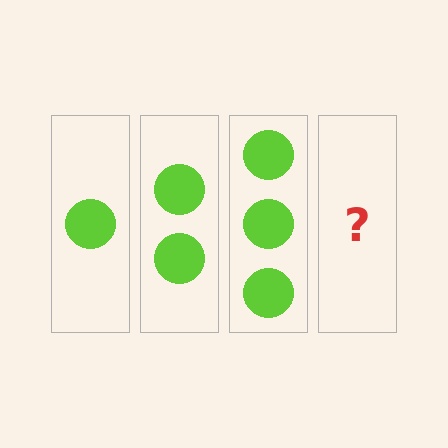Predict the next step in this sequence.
The next step is 4 circles.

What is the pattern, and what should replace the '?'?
The pattern is that each step adds one more circle. The '?' should be 4 circles.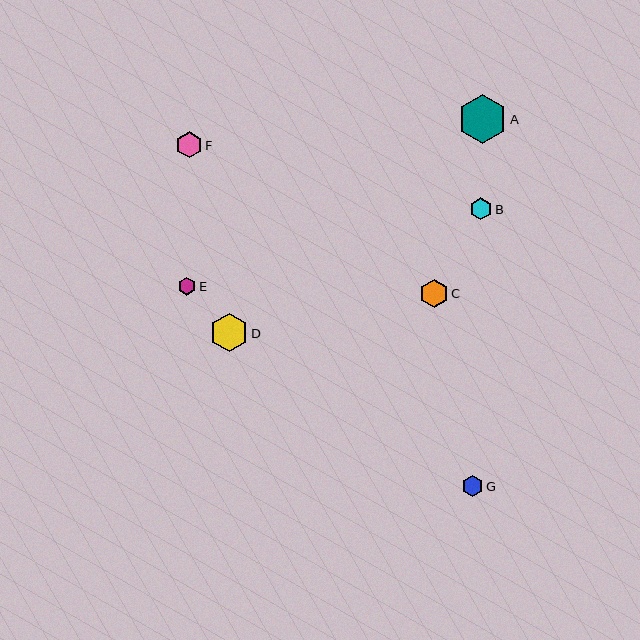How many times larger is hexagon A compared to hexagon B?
Hexagon A is approximately 2.2 times the size of hexagon B.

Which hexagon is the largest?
Hexagon A is the largest with a size of approximately 49 pixels.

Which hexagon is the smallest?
Hexagon E is the smallest with a size of approximately 18 pixels.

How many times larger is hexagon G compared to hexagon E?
Hexagon G is approximately 1.2 times the size of hexagon E.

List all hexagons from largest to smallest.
From largest to smallest: A, D, C, F, B, G, E.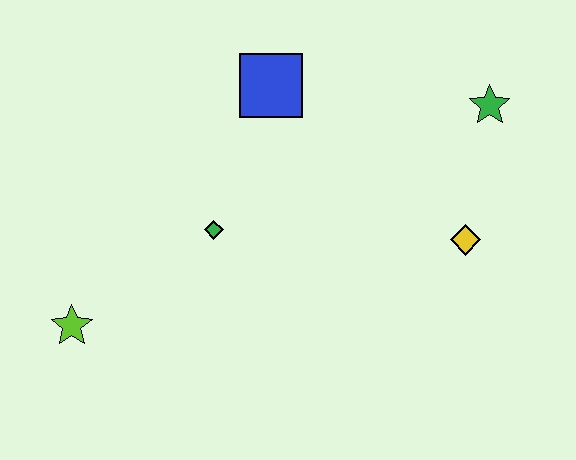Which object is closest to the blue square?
The green diamond is closest to the blue square.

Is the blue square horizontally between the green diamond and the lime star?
No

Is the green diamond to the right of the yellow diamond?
No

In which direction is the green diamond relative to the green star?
The green diamond is to the left of the green star.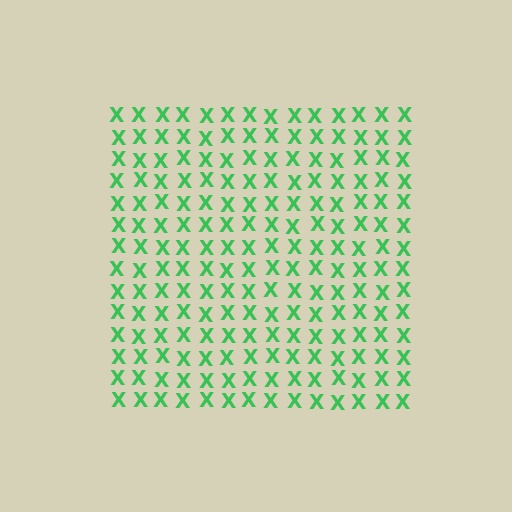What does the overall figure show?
The overall figure shows a square.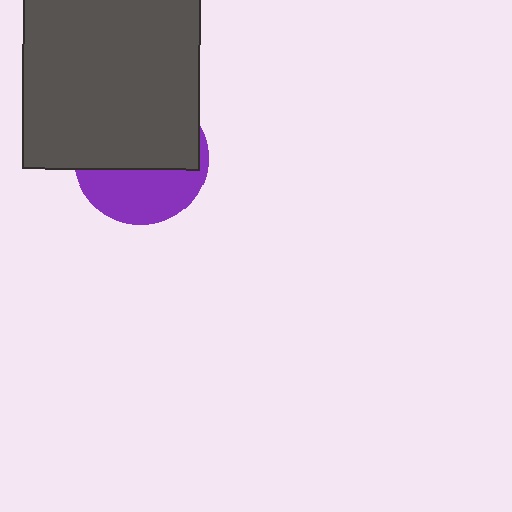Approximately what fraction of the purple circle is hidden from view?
Roughly 60% of the purple circle is hidden behind the dark gray square.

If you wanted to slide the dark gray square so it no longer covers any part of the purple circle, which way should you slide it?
Slide it up — that is the most direct way to separate the two shapes.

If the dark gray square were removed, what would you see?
You would see the complete purple circle.